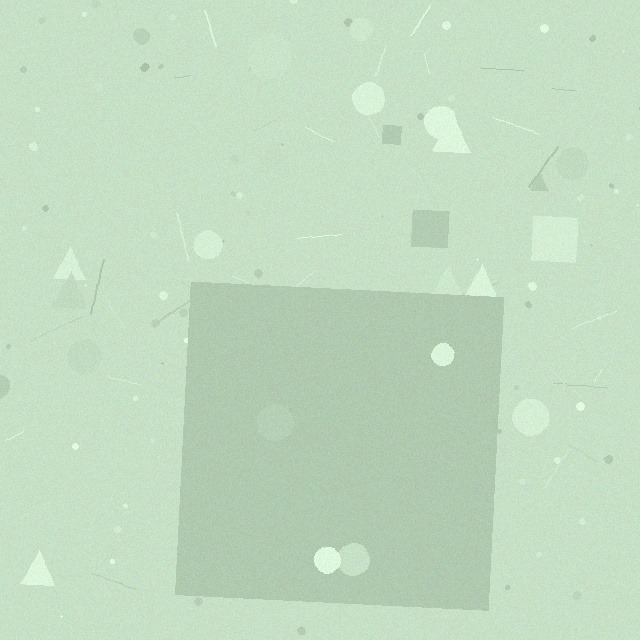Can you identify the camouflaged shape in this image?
The camouflaged shape is a square.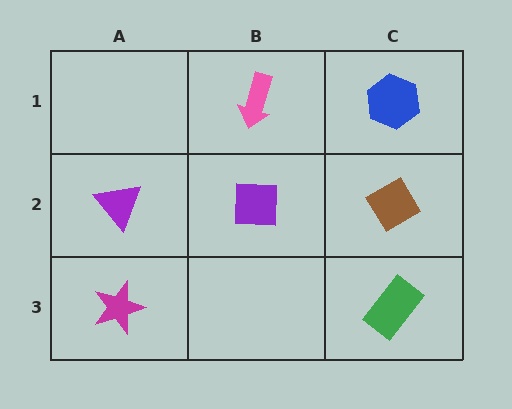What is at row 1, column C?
A blue hexagon.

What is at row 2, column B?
A purple square.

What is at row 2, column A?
A purple triangle.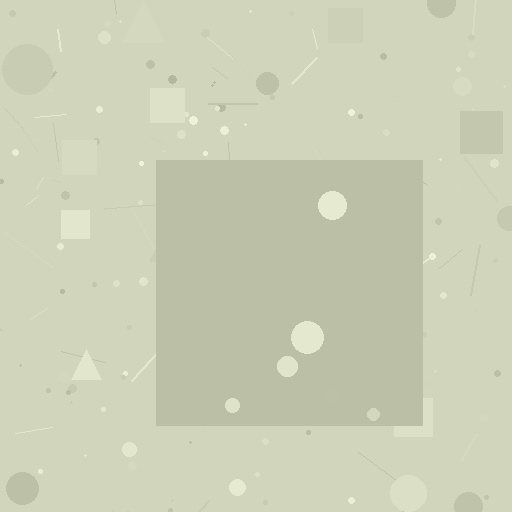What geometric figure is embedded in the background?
A square is embedded in the background.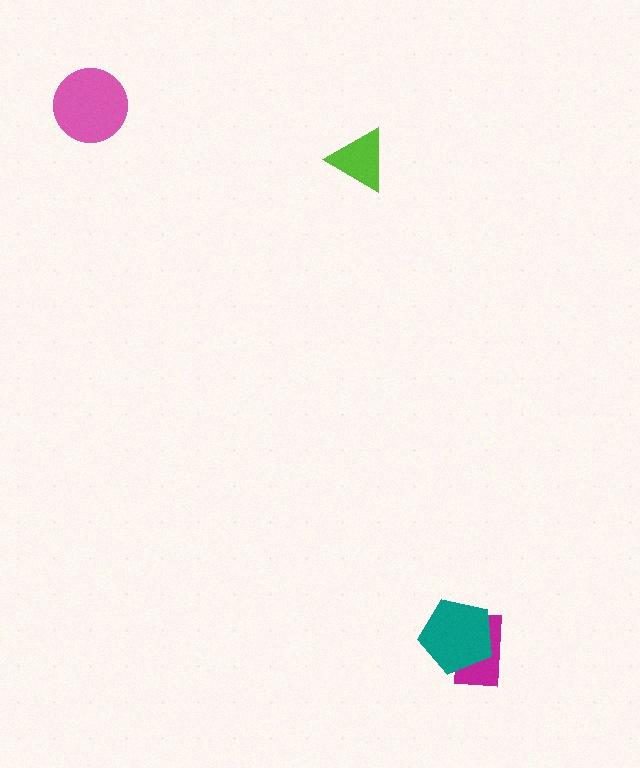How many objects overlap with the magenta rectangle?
1 object overlaps with the magenta rectangle.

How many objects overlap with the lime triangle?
0 objects overlap with the lime triangle.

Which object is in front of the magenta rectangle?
The teal pentagon is in front of the magenta rectangle.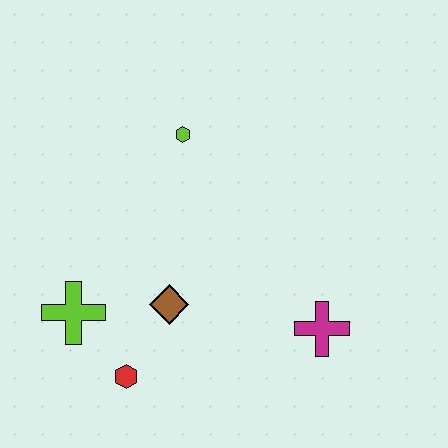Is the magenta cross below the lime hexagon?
Yes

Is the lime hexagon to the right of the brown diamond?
Yes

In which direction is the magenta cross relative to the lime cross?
The magenta cross is to the right of the lime cross.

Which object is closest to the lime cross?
The red hexagon is closest to the lime cross.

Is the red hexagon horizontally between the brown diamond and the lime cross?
Yes